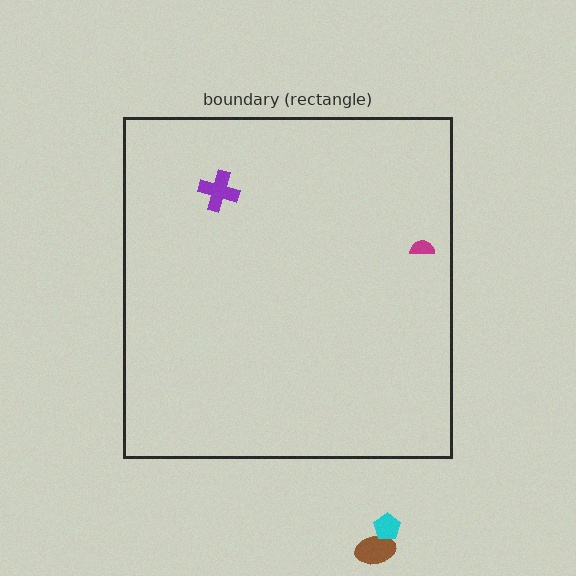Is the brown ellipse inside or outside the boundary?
Outside.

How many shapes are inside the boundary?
2 inside, 2 outside.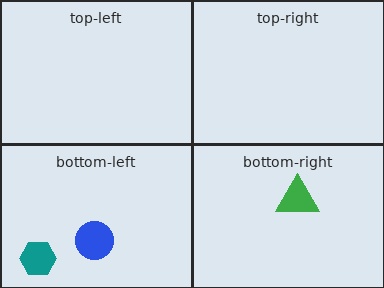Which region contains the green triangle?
The bottom-right region.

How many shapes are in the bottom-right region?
1.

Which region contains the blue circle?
The bottom-left region.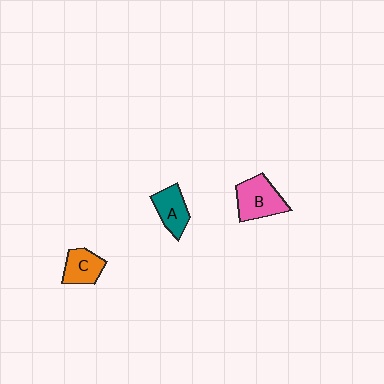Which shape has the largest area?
Shape B (pink).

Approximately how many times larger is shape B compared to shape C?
Approximately 1.4 times.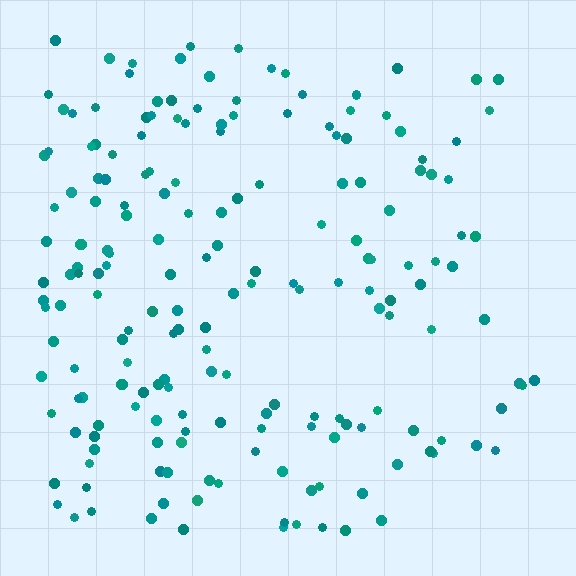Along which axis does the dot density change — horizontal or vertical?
Horizontal.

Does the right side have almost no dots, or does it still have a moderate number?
Still a moderate number, just noticeably fewer than the left.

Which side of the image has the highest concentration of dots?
The left.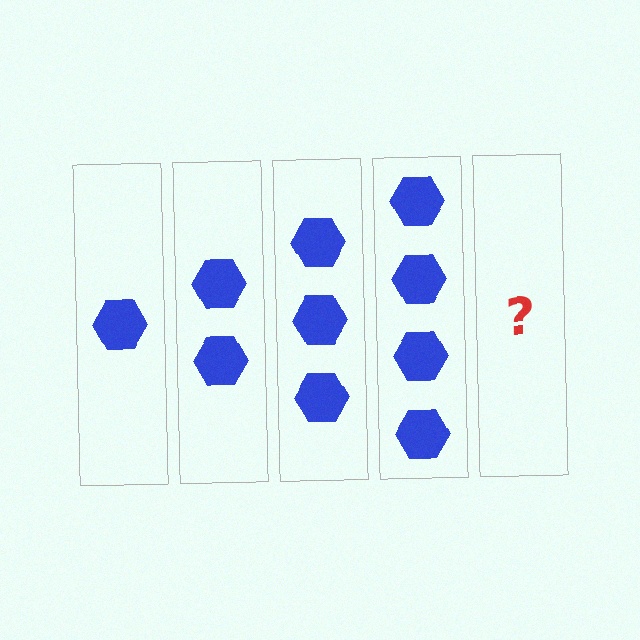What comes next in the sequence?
The next element should be 5 hexagons.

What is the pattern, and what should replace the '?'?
The pattern is that each step adds one more hexagon. The '?' should be 5 hexagons.